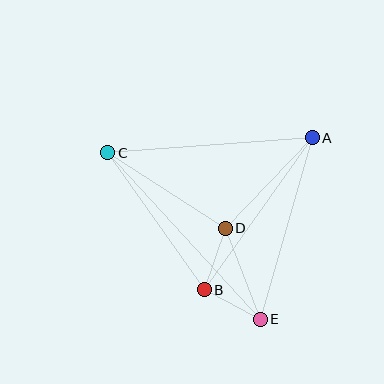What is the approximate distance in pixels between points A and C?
The distance between A and C is approximately 205 pixels.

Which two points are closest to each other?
Points B and E are closest to each other.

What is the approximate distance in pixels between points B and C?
The distance between B and C is approximately 168 pixels.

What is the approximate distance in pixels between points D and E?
The distance between D and E is approximately 97 pixels.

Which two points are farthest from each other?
Points C and E are farthest from each other.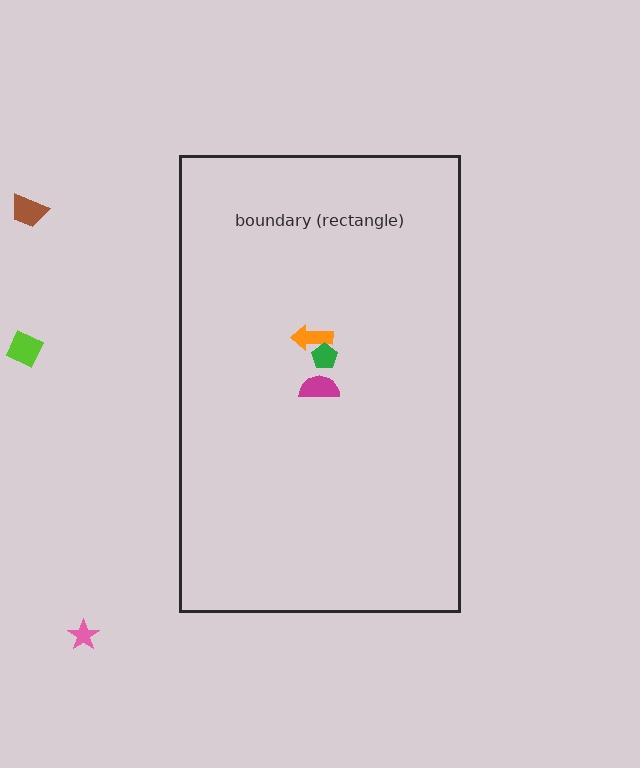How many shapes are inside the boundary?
3 inside, 3 outside.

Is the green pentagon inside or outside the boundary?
Inside.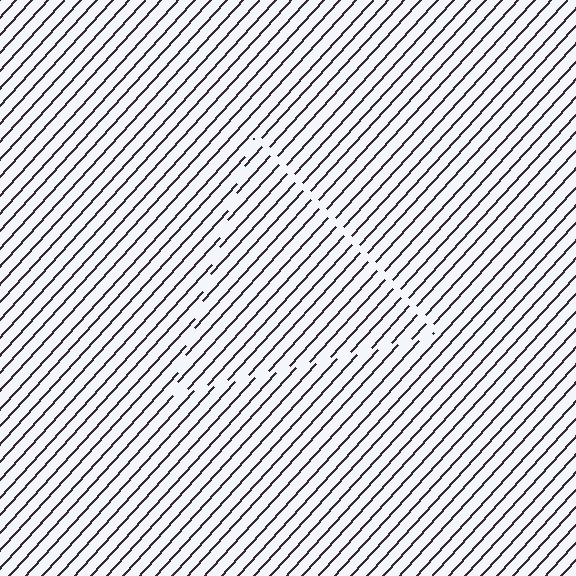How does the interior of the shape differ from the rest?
The interior of the shape contains the same grating, shifted by half a period — the contour is defined by the phase discontinuity where line-ends from the inner and outer gratings abut.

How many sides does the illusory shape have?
3 sides — the line-ends trace a triangle.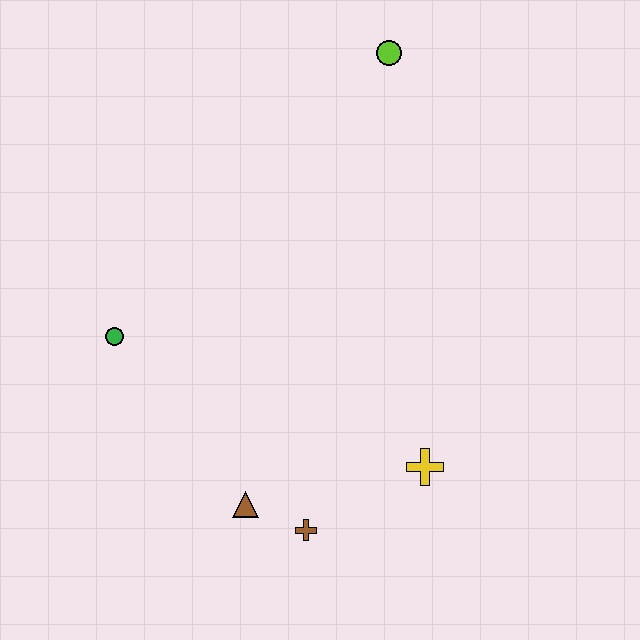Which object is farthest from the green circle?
The lime circle is farthest from the green circle.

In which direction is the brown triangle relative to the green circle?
The brown triangle is below the green circle.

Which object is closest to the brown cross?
The brown triangle is closest to the brown cross.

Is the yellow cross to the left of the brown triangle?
No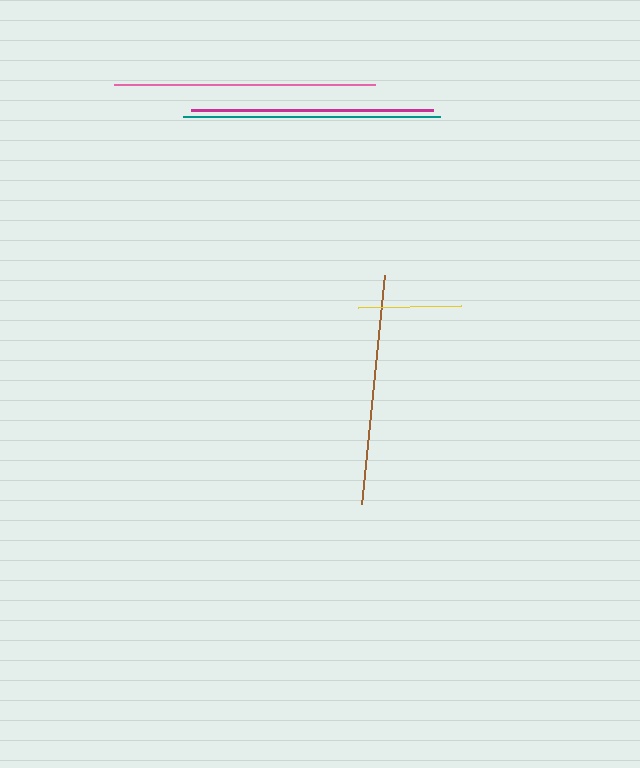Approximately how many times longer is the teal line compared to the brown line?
The teal line is approximately 1.1 times the length of the brown line.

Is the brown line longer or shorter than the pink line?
The pink line is longer than the brown line.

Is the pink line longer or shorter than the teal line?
The pink line is longer than the teal line.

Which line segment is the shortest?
The yellow line is the shortest at approximately 103 pixels.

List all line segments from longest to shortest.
From longest to shortest: pink, teal, magenta, brown, yellow.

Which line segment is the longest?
The pink line is the longest at approximately 261 pixels.